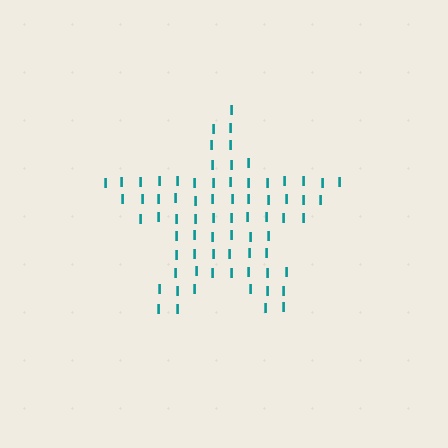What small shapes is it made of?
It is made of small letter I's.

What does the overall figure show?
The overall figure shows a star.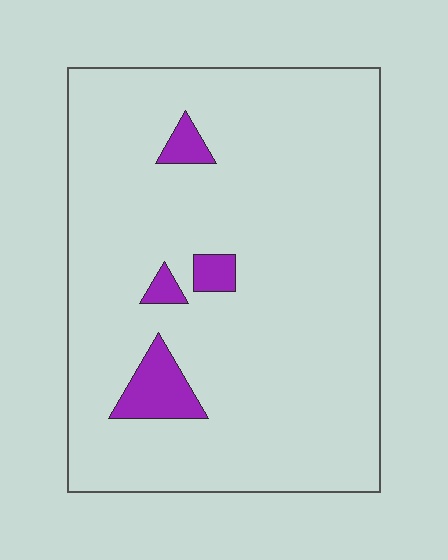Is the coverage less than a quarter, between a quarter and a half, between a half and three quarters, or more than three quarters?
Less than a quarter.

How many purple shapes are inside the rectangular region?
4.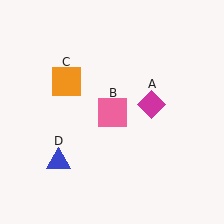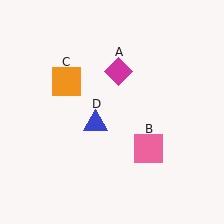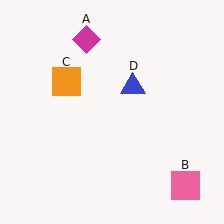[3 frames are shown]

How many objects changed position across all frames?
3 objects changed position: magenta diamond (object A), pink square (object B), blue triangle (object D).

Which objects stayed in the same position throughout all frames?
Orange square (object C) remained stationary.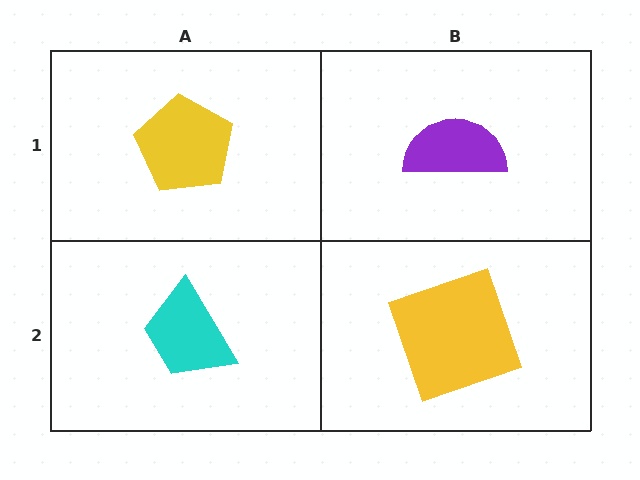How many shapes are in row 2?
2 shapes.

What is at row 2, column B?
A yellow square.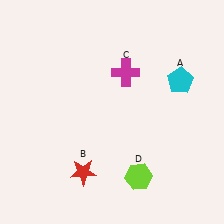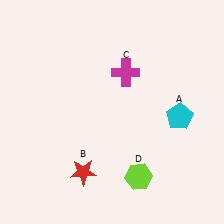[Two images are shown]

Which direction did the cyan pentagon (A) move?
The cyan pentagon (A) moved down.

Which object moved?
The cyan pentagon (A) moved down.